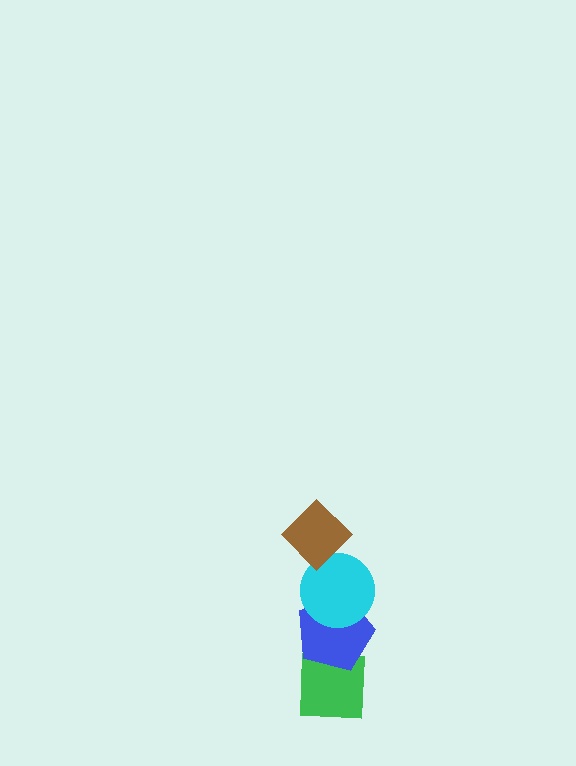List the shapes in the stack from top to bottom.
From top to bottom: the brown diamond, the cyan circle, the blue pentagon, the green square.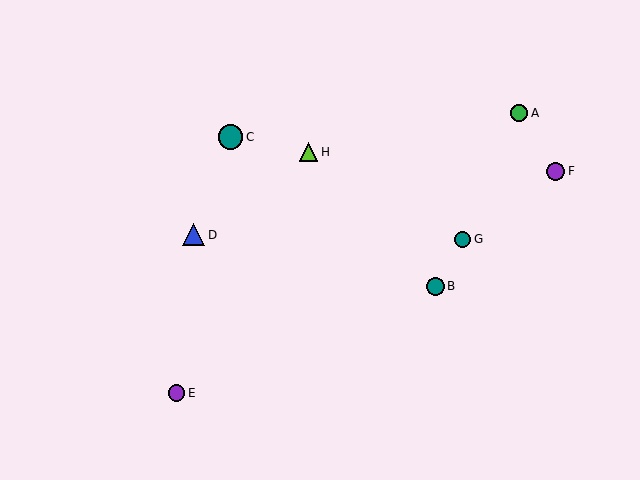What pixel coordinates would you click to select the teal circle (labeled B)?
Click at (435, 286) to select the teal circle B.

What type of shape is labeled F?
Shape F is a purple circle.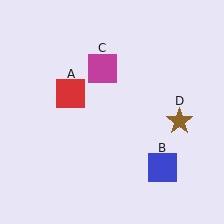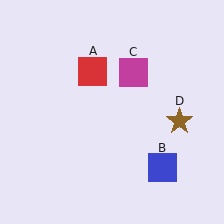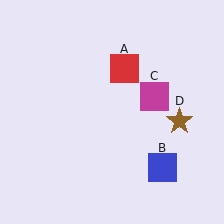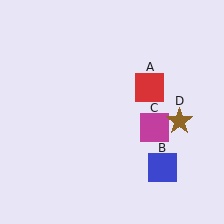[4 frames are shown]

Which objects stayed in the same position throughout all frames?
Blue square (object B) and brown star (object D) remained stationary.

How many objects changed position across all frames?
2 objects changed position: red square (object A), magenta square (object C).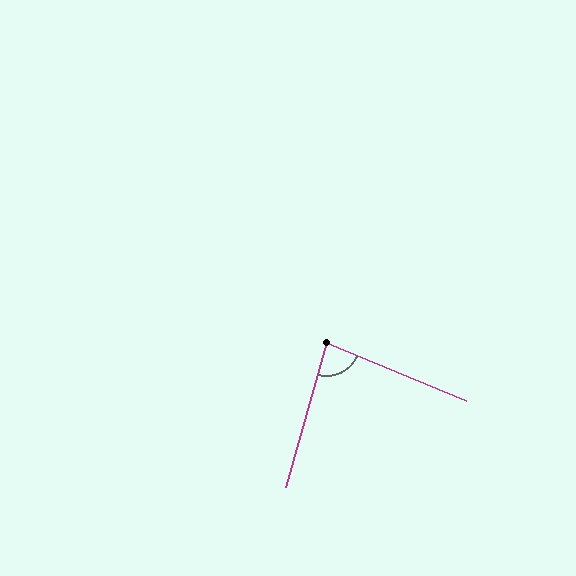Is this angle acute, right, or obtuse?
It is acute.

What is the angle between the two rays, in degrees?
Approximately 83 degrees.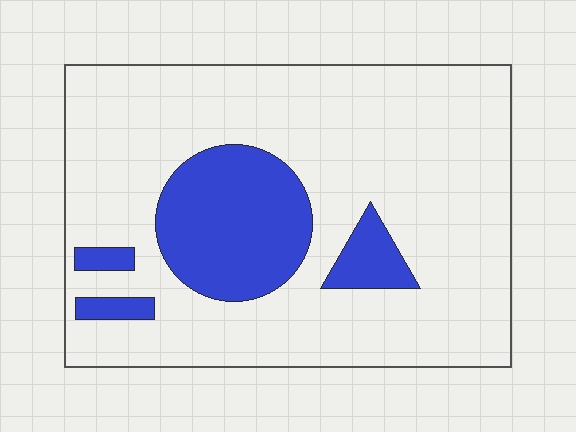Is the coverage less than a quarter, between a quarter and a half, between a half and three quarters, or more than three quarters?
Less than a quarter.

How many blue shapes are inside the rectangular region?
4.